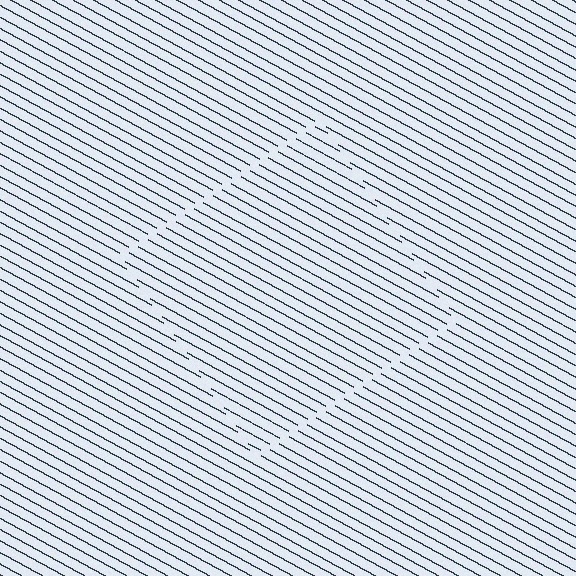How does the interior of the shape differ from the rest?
The interior of the shape contains the same grating, shifted by half a period — the contour is defined by the phase discontinuity where line-ends from the inner and outer gratings abut.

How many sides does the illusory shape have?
4 sides — the line-ends trace a square.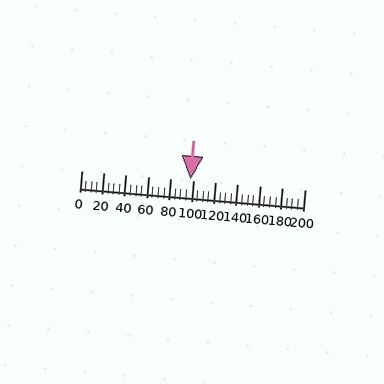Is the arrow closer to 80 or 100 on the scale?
The arrow is closer to 100.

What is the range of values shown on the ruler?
The ruler shows values from 0 to 200.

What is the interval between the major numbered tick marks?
The major tick marks are spaced 20 units apart.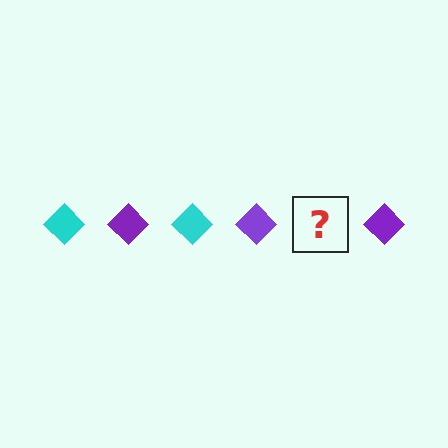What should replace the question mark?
The question mark should be replaced with a cyan diamond.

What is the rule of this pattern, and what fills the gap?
The rule is that the pattern cycles through cyan, purple diamonds. The gap should be filled with a cyan diamond.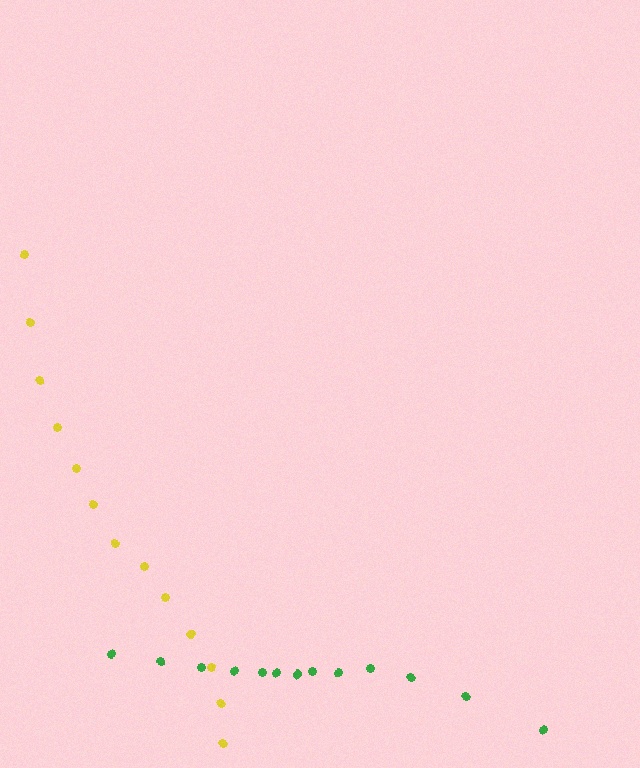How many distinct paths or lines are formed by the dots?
There are 2 distinct paths.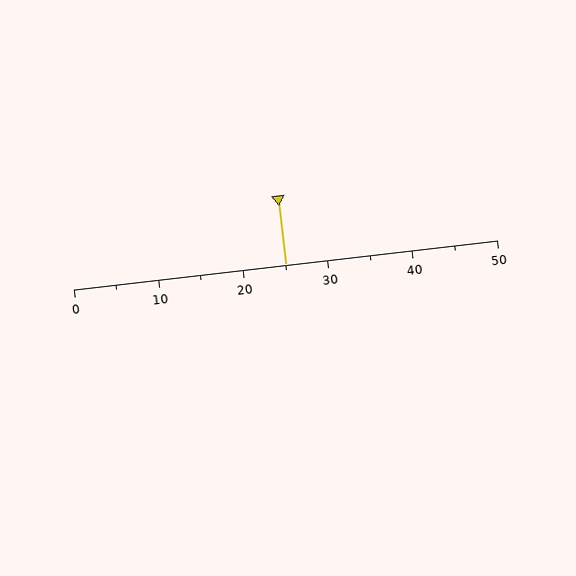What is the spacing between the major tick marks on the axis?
The major ticks are spaced 10 apart.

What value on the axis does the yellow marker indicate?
The marker indicates approximately 25.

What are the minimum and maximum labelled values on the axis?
The axis runs from 0 to 50.